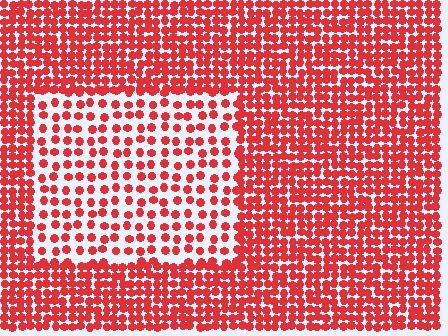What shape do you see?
I see a rectangle.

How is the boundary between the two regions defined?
The boundary is defined by a change in element density (approximately 2.1x ratio). All elements are the same color, size, and shape.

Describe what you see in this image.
The image contains small red elements arranged at two different densities. A rectangle-shaped region is visible where the elements are less densely packed than the surrounding area.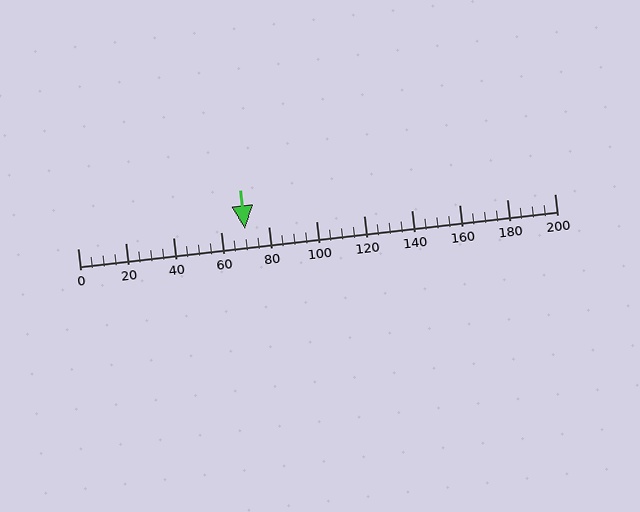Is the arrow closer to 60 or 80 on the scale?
The arrow is closer to 80.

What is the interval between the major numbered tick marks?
The major tick marks are spaced 20 units apart.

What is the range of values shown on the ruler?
The ruler shows values from 0 to 200.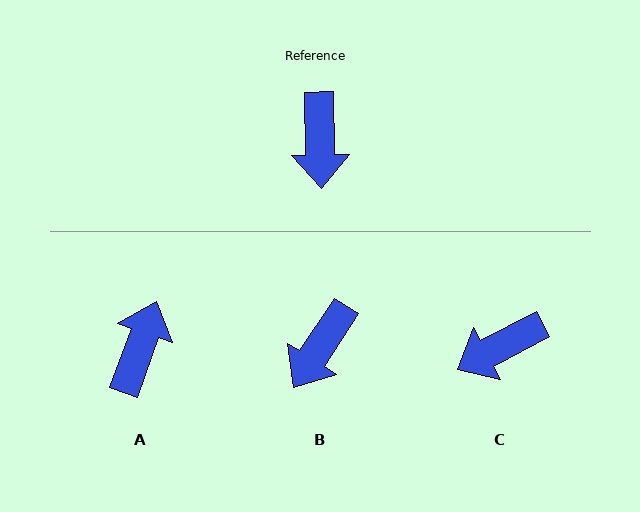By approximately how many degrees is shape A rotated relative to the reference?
Approximately 159 degrees counter-clockwise.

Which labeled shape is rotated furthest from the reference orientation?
A, about 159 degrees away.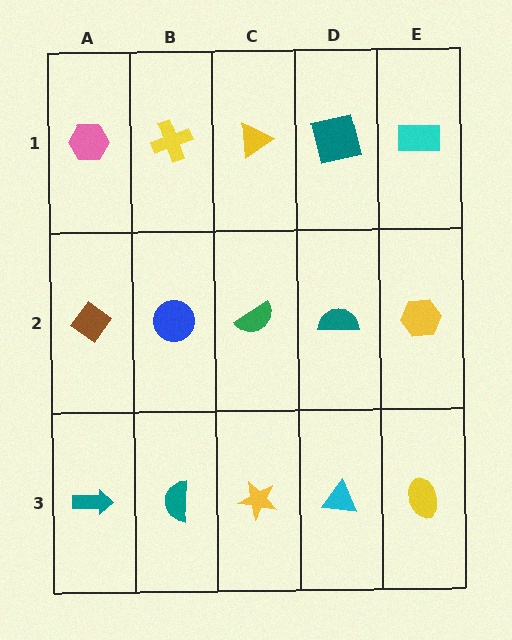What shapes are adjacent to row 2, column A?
A pink hexagon (row 1, column A), a teal arrow (row 3, column A), a blue circle (row 2, column B).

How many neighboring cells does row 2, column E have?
3.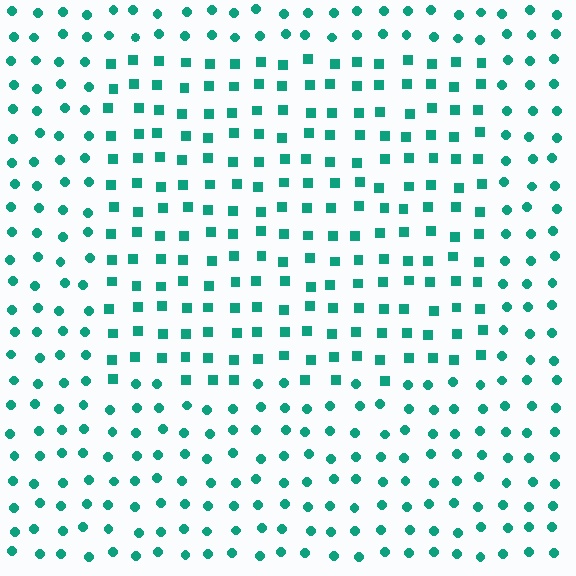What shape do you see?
I see a rectangle.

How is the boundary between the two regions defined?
The boundary is defined by a change in element shape: squares inside vs. circles outside. All elements share the same color and spacing.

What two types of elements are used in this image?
The image uses squares inside the rectangle region and circles outside it.